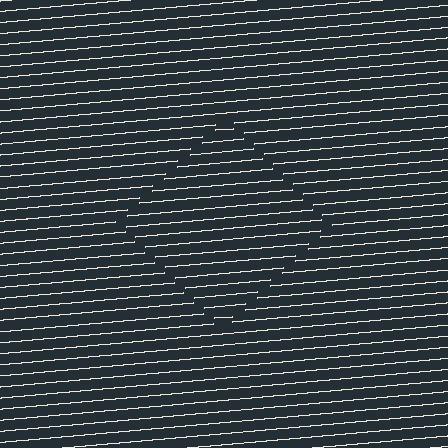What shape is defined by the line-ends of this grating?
An illusory square. The interior of the shape contains the same grating, shifted by half a period — the contour is defined by the phase discontinuity where line-ends from the inner and outer gratings abut.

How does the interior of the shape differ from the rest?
The interior of the shape contains the same grating, shifted by half a period — the contour is defined by the phase discontinuity where line-ends from the inner and outer gratings abut.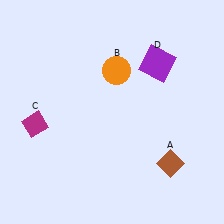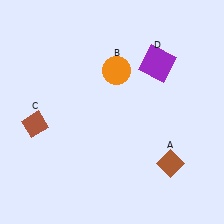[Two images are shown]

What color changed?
The diamond (C) changed from magenta in Image 1 to brown in Image 2.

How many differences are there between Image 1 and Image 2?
There is 1 difference between the two images.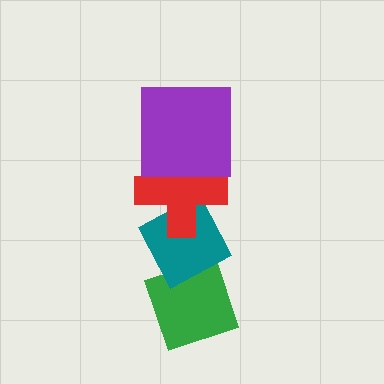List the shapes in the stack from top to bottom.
From top to bottom: the purple square, the red cross, the teal diamond, the green diamond.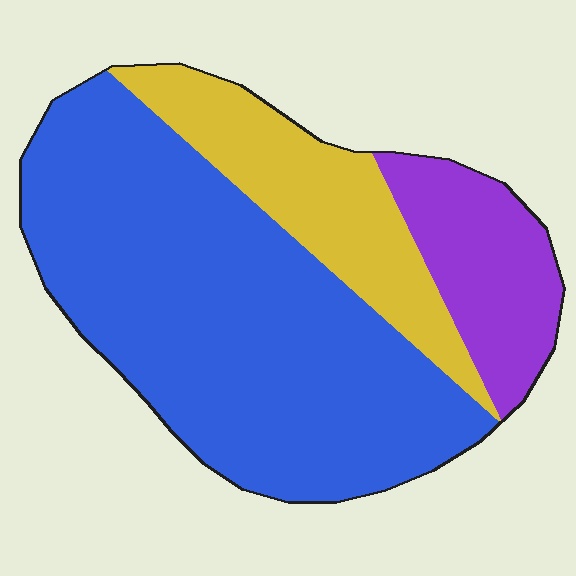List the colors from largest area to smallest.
From largest to smallest: blue, yellow, purple.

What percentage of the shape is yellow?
Yellow takes up about one fifth (1/5) of the shape.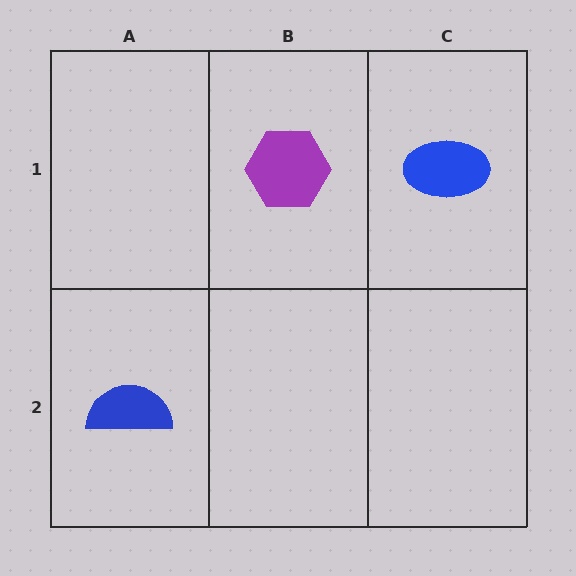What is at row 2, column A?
A blue semicircle.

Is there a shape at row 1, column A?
No, that cell is empty.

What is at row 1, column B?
A purple hexagon.